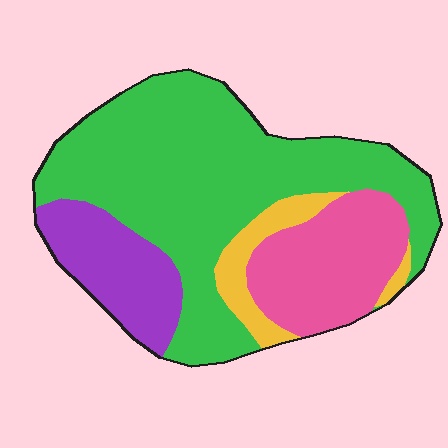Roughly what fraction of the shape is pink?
Pink covers around 20% of the shape.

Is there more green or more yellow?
Green.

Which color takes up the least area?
Yellow, at roughly 10%.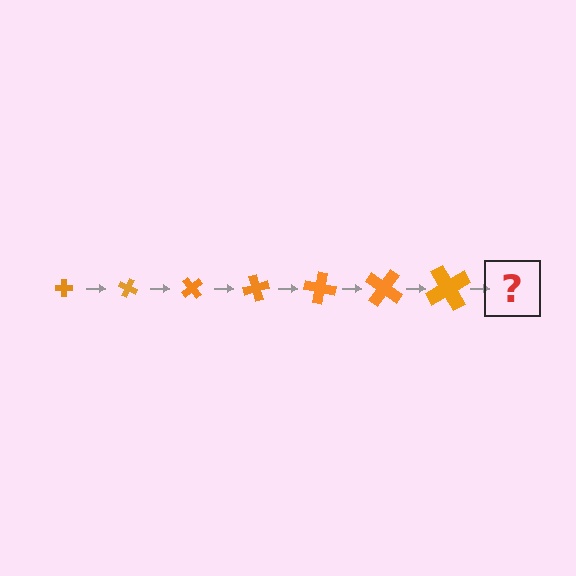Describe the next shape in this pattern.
It should be a cross, larger than the previous one and rotated 175 degrees from the start.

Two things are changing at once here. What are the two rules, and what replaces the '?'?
The two rules are that the cross grows larger each step and it rotates 25 degrees each step. The '?' should be a cross, larger than the previous one and rotated 175 degrees from the start.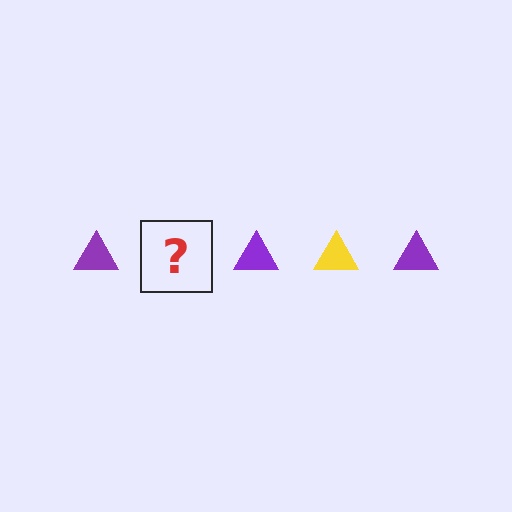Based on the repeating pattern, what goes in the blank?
The blank should be a yellow triangle.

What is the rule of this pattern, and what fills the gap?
The rule is that the pattern cycles through purple, yellow triangles. The gap should be filled with a yellow triangle.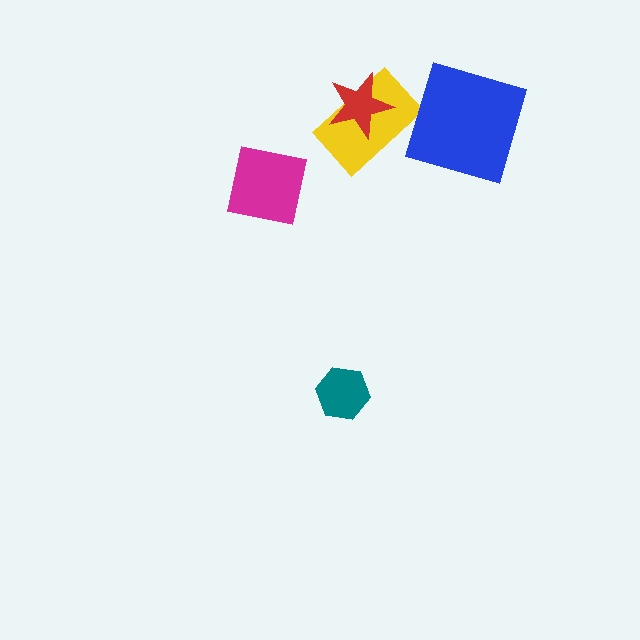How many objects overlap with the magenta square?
0 objects overlap with the magenta square.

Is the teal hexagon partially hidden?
No, no other shape covers it.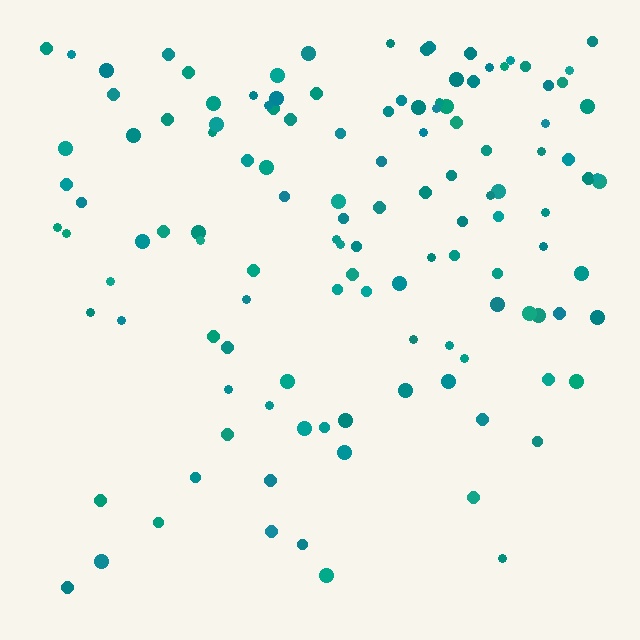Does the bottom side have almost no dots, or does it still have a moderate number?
Still a moderate number, just noticeably fewer than the top.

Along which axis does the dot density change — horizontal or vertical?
Vertical.